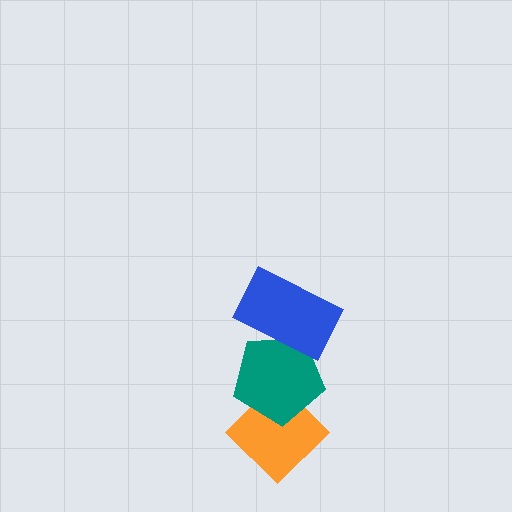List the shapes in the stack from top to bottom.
From top to bottom: the blue rectangle, the teal pentagon, the orange diamond.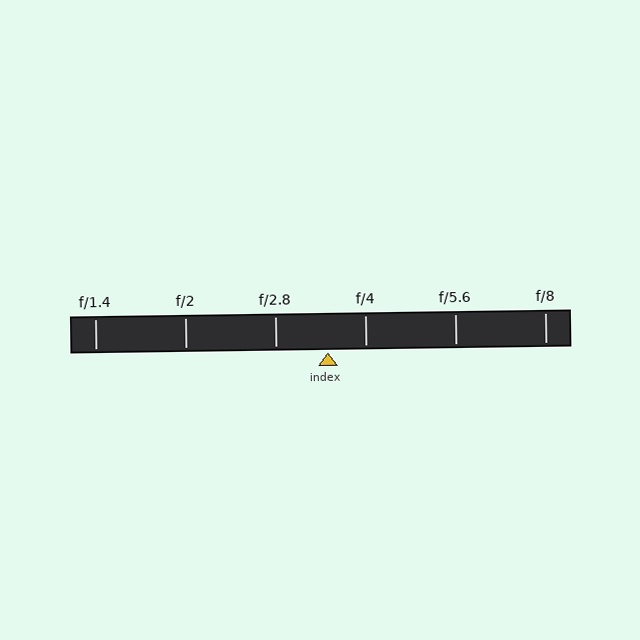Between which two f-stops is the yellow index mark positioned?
The index mark is between f/2.8 and f/4.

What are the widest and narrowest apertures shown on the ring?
The widest aperture shown is f/1.4 and the narrowest is f/8.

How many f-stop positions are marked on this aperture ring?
There are 6 f-stop positions marked.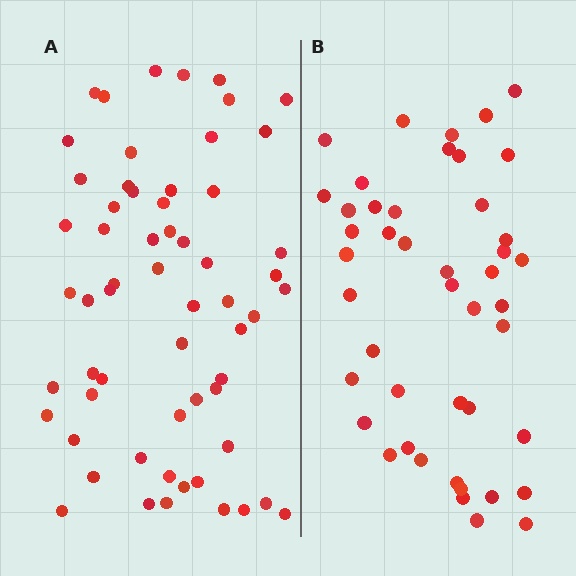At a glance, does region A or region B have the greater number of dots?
Region A (the left region) has more dots.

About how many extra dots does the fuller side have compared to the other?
Region A has approximately 15 more dots than region B.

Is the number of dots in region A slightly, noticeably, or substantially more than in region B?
Region A has noticeably more, but not dramatically so. The ratio is roughly 1.3 to 1.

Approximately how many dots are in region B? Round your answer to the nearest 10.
About 40 dots. (The exact count is 45, which rounds to 40.)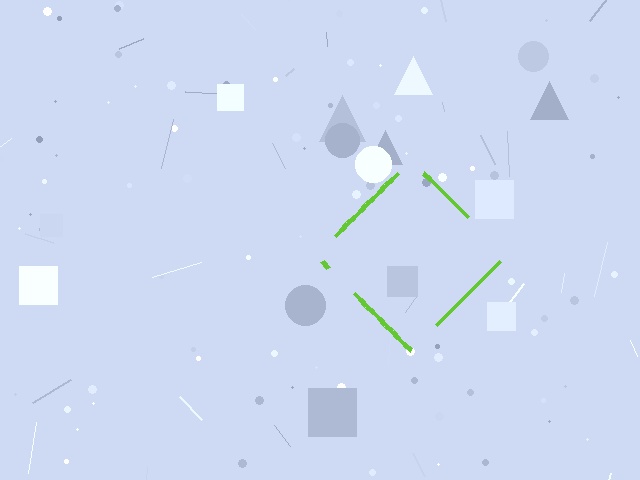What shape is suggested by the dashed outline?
The dashed outline suggests a diamond.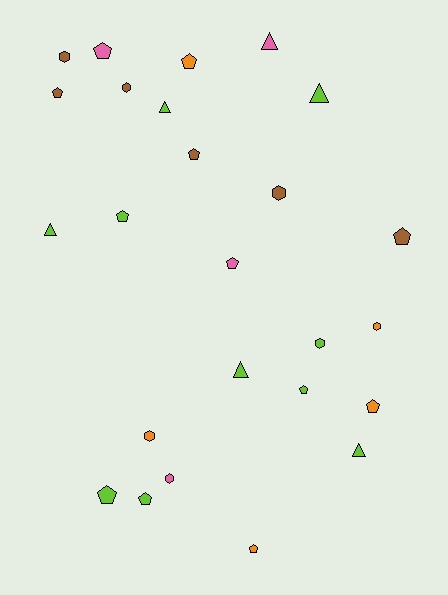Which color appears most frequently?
Lime, with 10 objects.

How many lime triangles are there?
There are 5 lime triangles.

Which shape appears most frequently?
Pentagon, with 12 objects.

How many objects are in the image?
There are 25 objects.